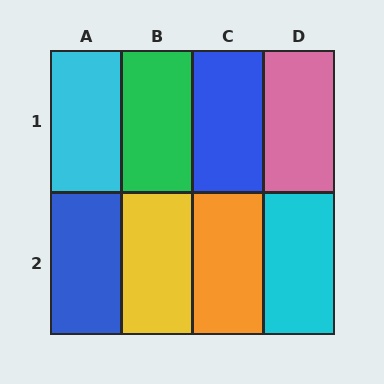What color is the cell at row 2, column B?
Yellow.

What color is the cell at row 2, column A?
Blue.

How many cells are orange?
1 cell is orange.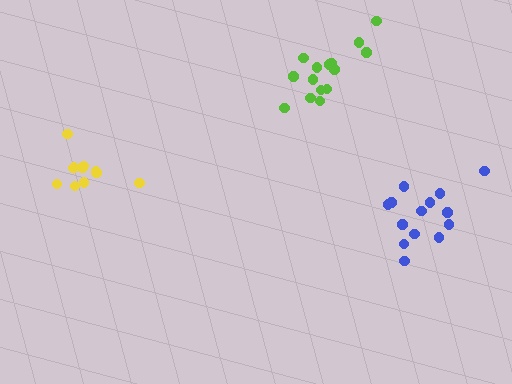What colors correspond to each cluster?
The clusters are colored: lime, blue, yellow.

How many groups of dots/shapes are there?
There are 3 groups.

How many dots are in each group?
Group 1: 15 dots, Group 2: 14 dots, Group 3: 11 dots (40 total).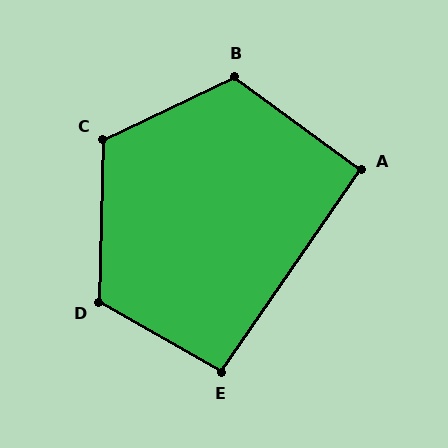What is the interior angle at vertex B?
Approximately 118 degrees (obtuse).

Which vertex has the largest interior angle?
D, at approximately 118 degrees.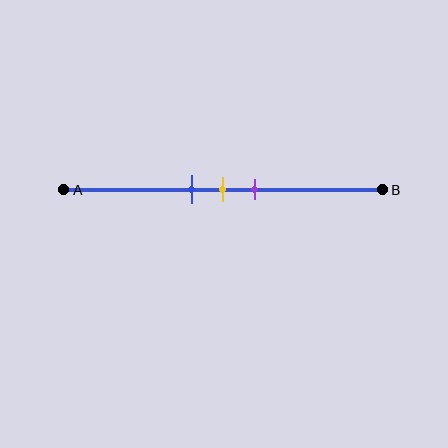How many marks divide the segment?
There are 3 marks dividing the segment.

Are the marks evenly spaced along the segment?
Yes, the marks are approximately evenly spaced.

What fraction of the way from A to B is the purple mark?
The purple mark is approximately 60% (0.6) of the way from A to B.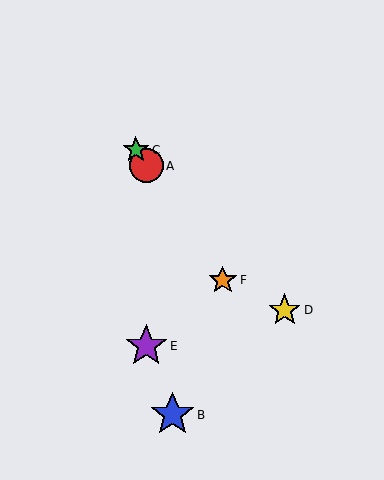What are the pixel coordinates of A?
Object A is at (146, 166).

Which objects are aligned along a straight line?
Objects A, C, F are aligned along a straight line.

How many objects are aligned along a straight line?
3 objects (A, C, F) are aligned along a straight line.